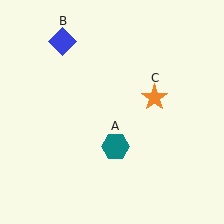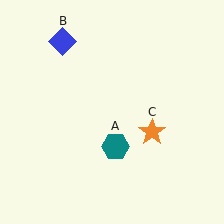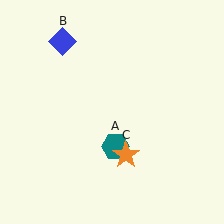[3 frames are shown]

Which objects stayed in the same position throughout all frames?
Teal hexagon (object A) and blue diamond (object B) remained stationary.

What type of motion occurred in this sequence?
The orange star (object C) rotated clockwise around the center of the scene.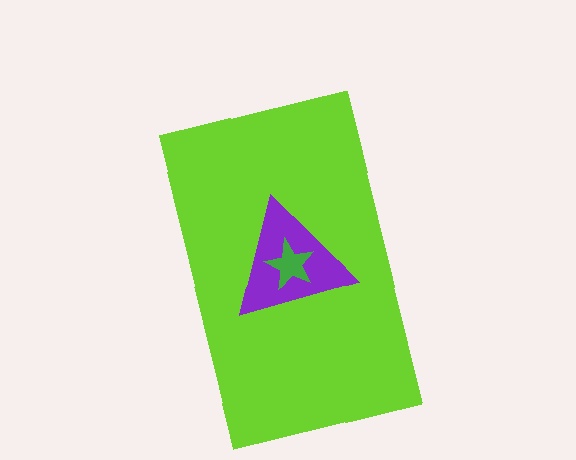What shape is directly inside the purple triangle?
The green star.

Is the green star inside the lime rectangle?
Yes.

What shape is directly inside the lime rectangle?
The purple triangle.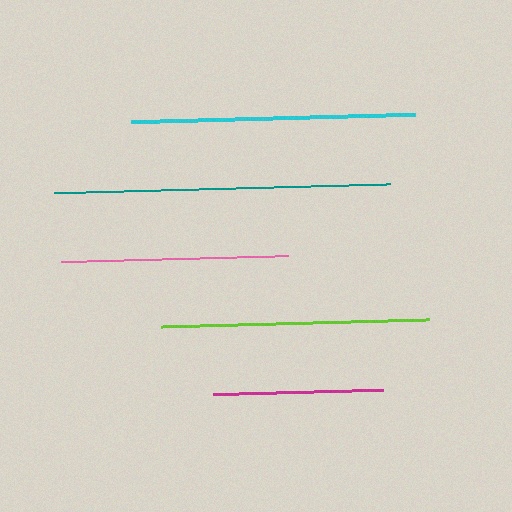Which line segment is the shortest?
The magenta line is the shortest at approximately 169 pixels.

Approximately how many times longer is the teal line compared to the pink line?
The teal line is approximately 1.5 times the length of the pink line.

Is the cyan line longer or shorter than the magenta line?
The cyan line is longer than the magenta line.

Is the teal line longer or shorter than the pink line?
The teal line is longer than the pink line.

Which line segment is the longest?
The teal line is the longest at approximately 336 pixels.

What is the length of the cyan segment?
The cyan segment is approximately 285 pixels long.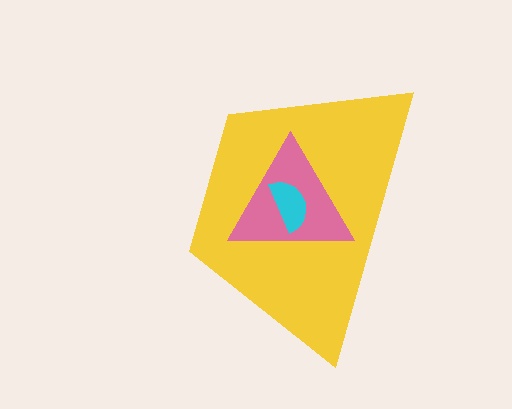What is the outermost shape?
The yellow trapezoid.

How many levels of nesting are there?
3.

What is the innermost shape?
The cyan semicircle.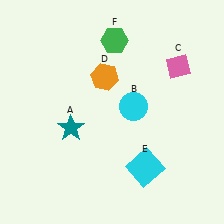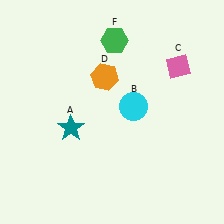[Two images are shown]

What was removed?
The cyan square (E) was removed in Image 2.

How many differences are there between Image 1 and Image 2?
There is 1 difference between the two images.